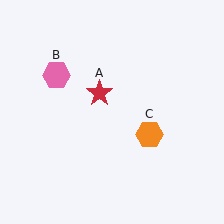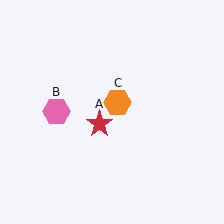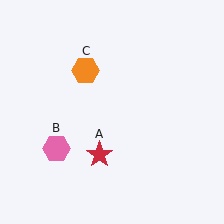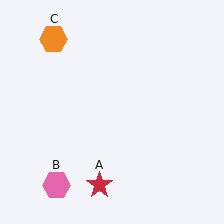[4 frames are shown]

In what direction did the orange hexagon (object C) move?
The orange hexagon (object C) moved up and to the left.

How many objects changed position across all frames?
3 objects changed position: red star (object A), pink hexagon (object B), orange hexagon (object C).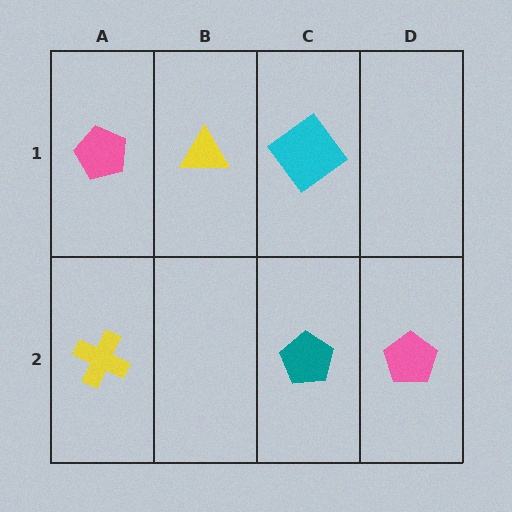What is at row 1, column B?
A yellow triangle.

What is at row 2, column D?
A pink pentagon.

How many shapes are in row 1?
3 shapes.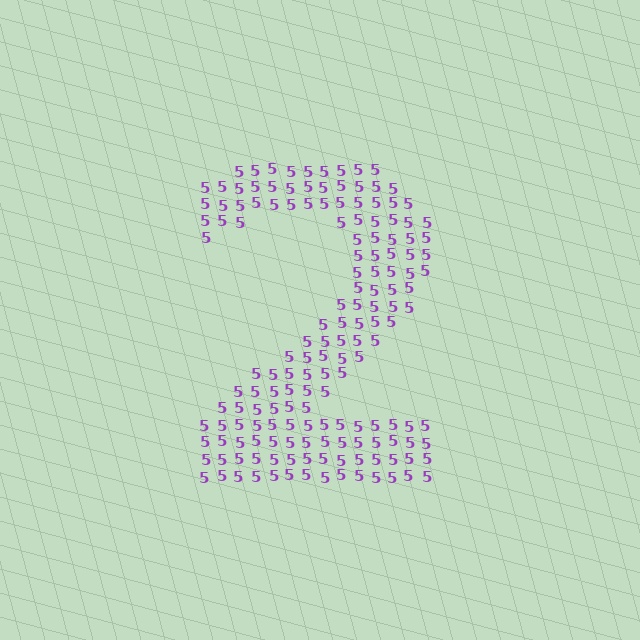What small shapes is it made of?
It is made of small digit 5's.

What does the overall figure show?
The overall figure shows the digit 2.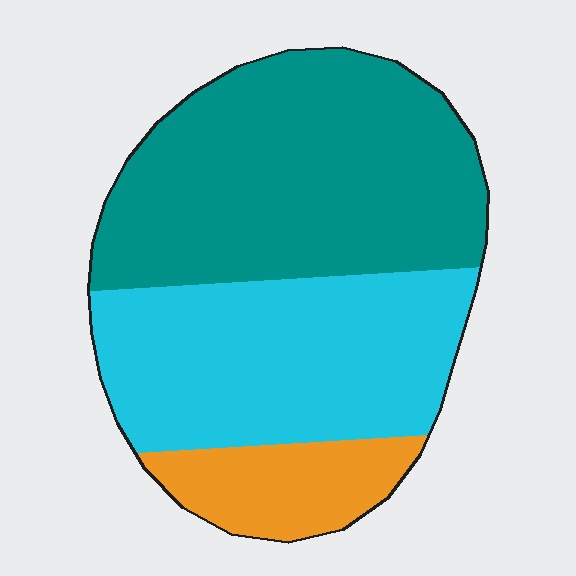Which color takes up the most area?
Teal, at roughly 50%.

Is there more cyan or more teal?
Teal.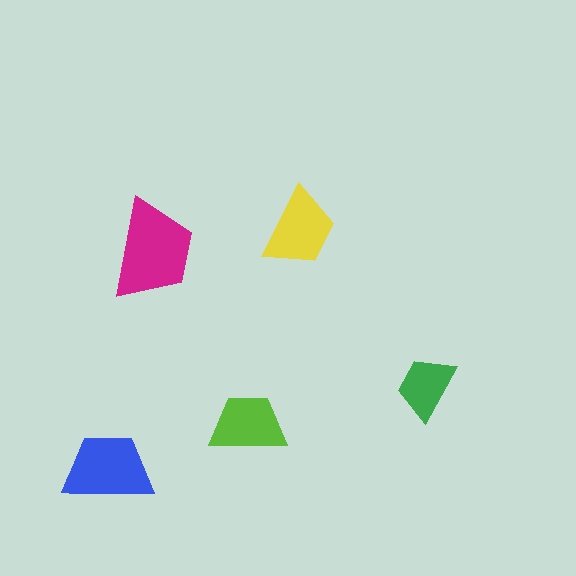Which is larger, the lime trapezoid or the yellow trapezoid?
The yellow one.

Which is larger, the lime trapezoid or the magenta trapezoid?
The magenta one.